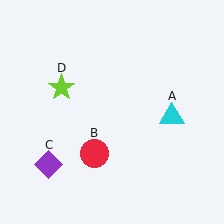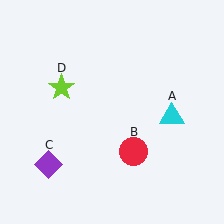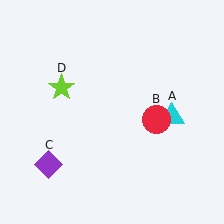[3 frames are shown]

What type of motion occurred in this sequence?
The red circle (object B) rotated counterclockwise around the center of the scene.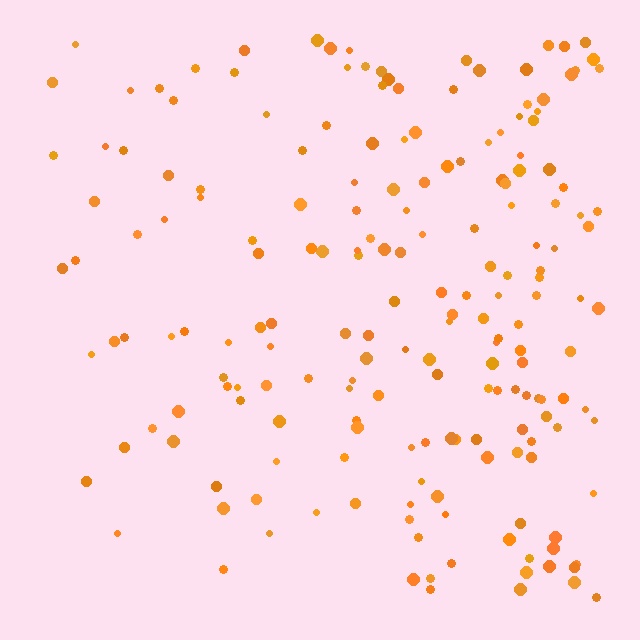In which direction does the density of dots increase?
From left to right, with the right side densest.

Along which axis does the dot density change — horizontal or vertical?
Horizontal.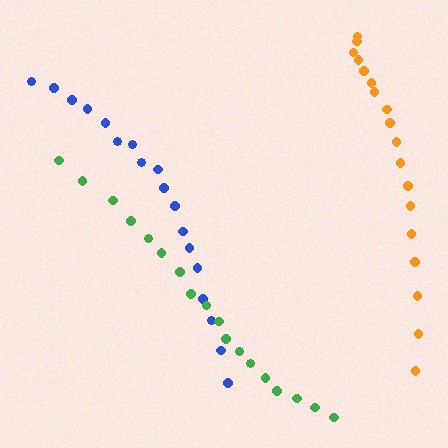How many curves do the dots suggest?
There are 3 distinct paths.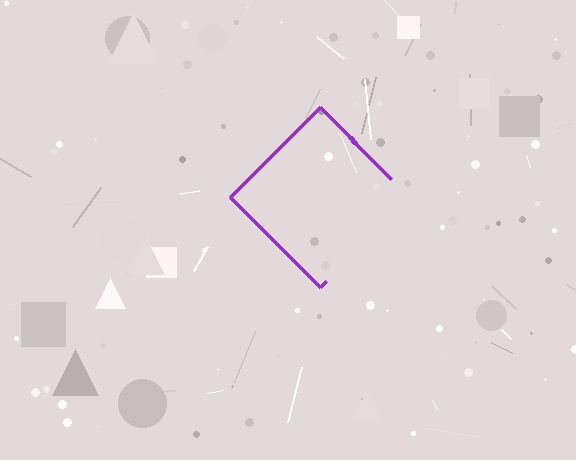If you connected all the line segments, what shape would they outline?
They would outline a diamond.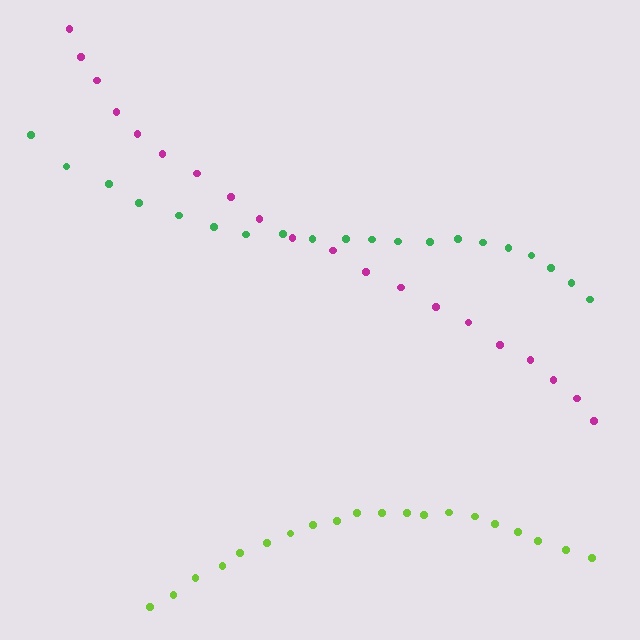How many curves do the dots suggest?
There are 3 distinct paths.